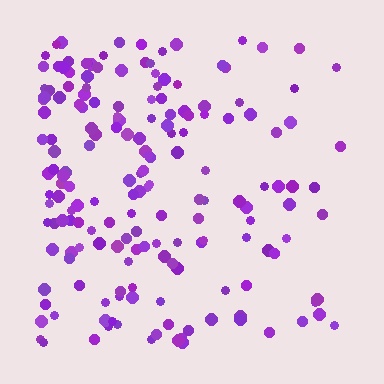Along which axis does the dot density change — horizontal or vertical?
Horizontal.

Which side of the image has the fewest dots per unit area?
The right.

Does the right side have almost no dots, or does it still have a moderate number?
Still a moderate number, just noticeably fewer than the left.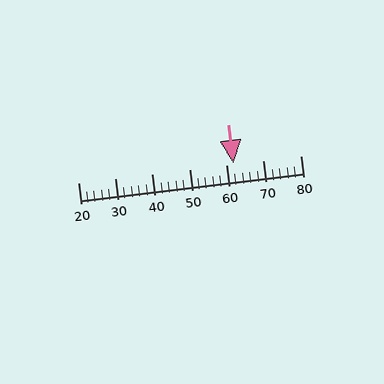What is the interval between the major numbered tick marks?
The major tick marks are spaced 10 units apart.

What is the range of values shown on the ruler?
The ruler shows values from 20 to 80.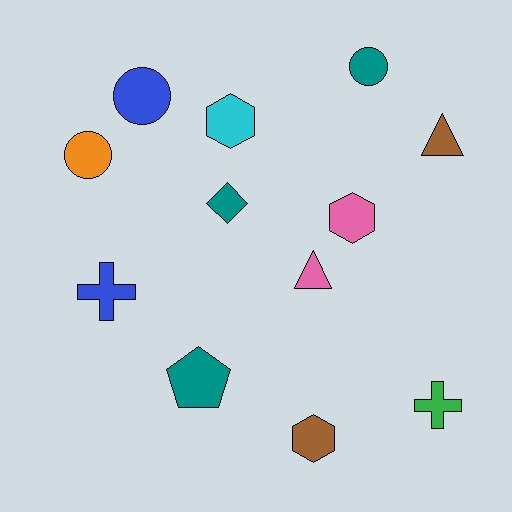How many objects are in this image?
There are 12 objects.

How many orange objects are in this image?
There is 1 orange object.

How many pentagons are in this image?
There is 1 pentagon.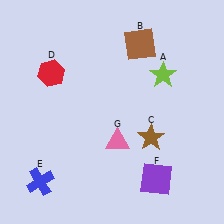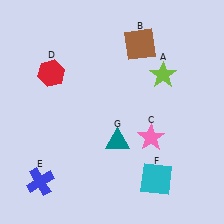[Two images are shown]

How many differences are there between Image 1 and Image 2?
There are 3 differences between the two images.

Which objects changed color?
C changed from brown to pink. F changed from purple to cyan. G changed from pink to teal.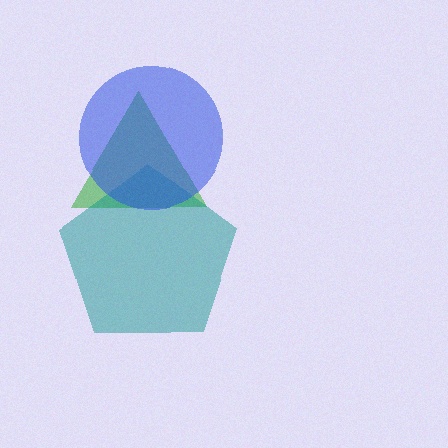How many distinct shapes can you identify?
There are 3 distinct shapes: a green triangle, a teal pentagon, a blue circle.